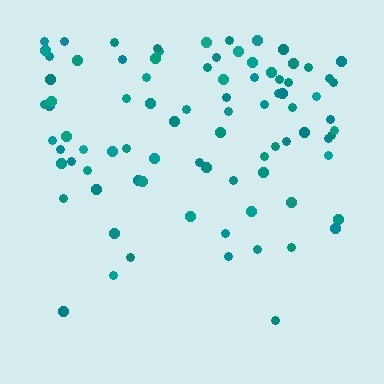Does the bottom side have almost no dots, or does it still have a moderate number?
Still a moderate number, just noticeably fewer than the top.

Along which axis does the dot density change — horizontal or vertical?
Vertical.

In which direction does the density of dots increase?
From bottom to top, with the top side densest.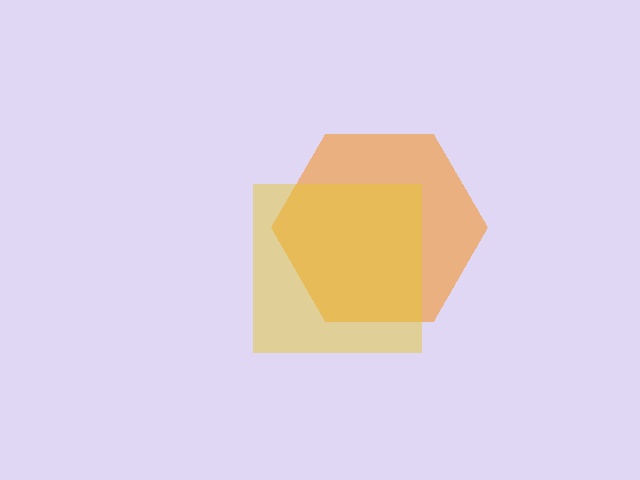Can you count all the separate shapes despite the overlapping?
Yes, there are 2 separate shapes.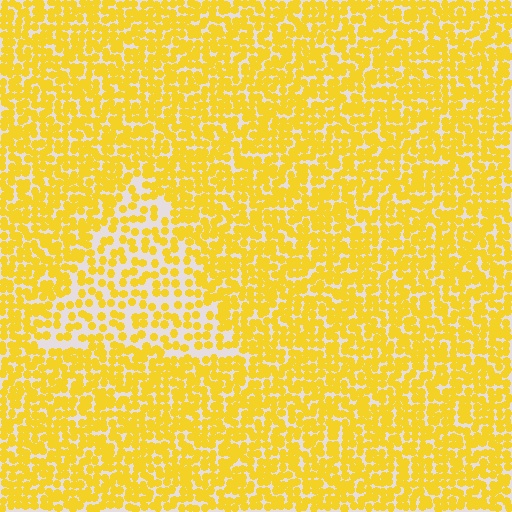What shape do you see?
I see a triangle.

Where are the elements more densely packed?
The elements are more densely packed outside the triangle boundary.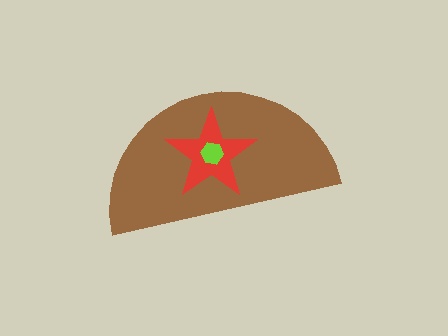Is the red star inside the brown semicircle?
Yes.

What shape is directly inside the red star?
The lime hexagon.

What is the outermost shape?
The brown semicircle.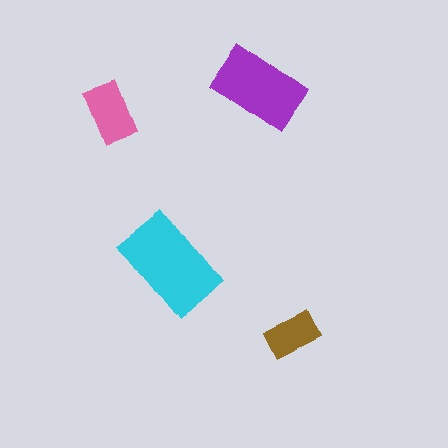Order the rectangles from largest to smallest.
the cyan one, the purple one, the pink one, the brown one.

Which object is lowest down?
The brown rectangle is bottommost.